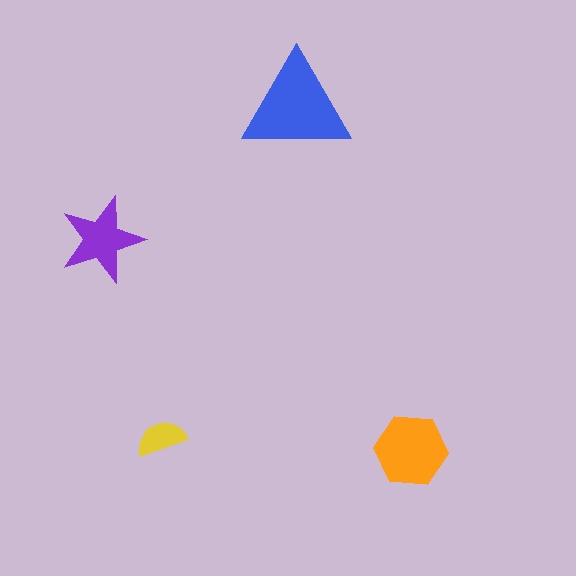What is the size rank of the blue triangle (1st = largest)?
1st.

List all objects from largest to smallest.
The blue triangle, the orange hexagon, the purple star, the yellow semicircle.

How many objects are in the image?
There are 4 objects in the image.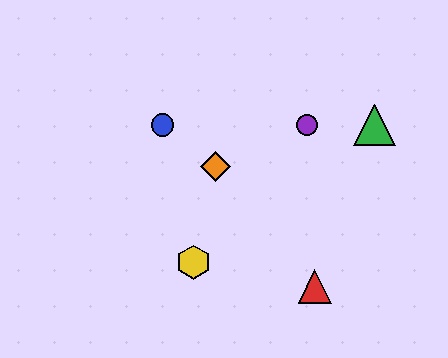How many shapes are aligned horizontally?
3 shapes (the blue circle, the green triangle, the purple circle) are aligned horizontally.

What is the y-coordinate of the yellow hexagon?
The yellow hexagon is at y≈262.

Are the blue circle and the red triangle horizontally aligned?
No, the blue circle is at y≈125 and the red triangle is at y≈287.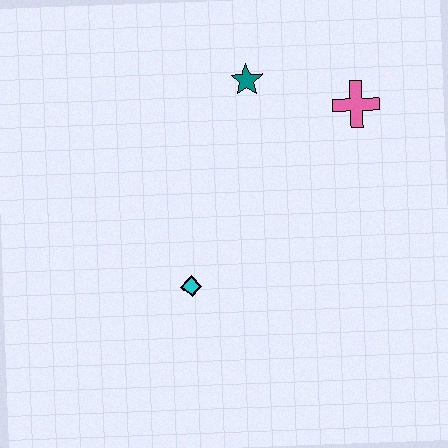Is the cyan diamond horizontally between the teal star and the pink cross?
No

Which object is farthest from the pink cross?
The cyan diamond is farthest from the pink cross.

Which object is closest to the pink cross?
The teal star is closest to the pink cross.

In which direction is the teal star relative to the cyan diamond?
The teal star is above the cyan diamond.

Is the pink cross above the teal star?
No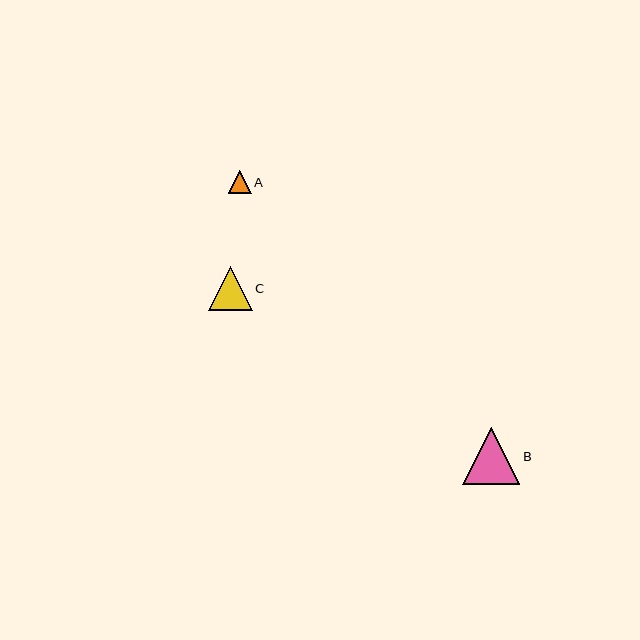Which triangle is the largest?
Triangle B is the largest with a size of approximately 57 pixels.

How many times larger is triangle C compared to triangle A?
Triangle C is approximately 2.0 times the size of triangle A.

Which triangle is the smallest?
Triangle A is the smallest with a size of approximately 22 pixels.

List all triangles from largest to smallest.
From largest to smallest: B, C, A.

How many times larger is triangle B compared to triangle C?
Triangle B is approximately 1.3 times the size of triangle C.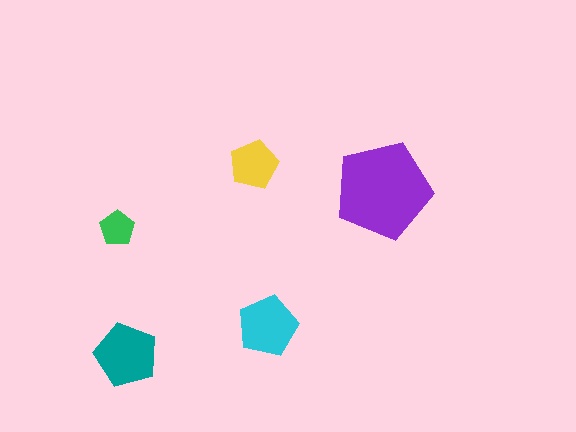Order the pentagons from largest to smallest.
the purple one, the teal one, the cyan one, the yellow one, the green one.